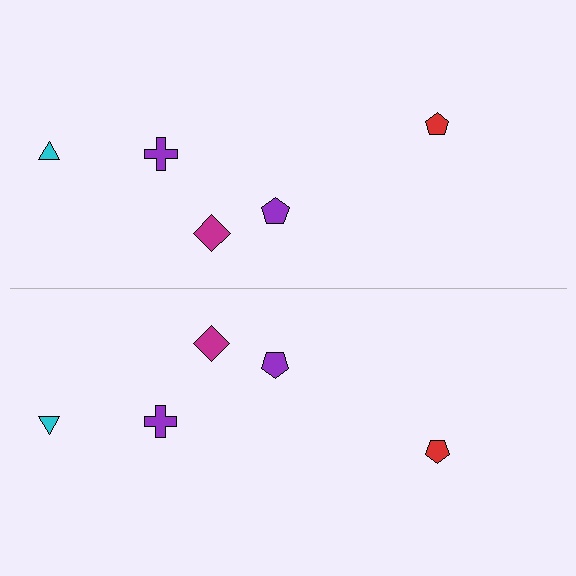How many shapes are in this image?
There are 10 shapes in this image.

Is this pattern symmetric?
Yes, this pattern has bilateral (reflection) symmetry.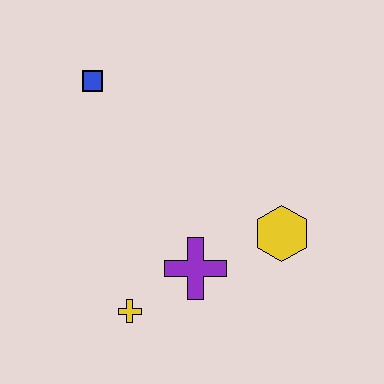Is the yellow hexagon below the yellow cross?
No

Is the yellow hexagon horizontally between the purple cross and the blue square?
No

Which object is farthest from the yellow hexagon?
The blue square is farthest from the yellow hexagon.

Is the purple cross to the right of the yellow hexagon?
No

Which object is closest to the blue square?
The purple cross is closest to the blue square.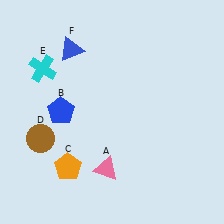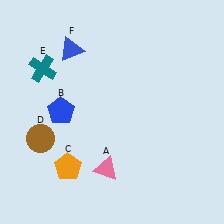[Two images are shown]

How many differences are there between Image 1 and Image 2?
There is 1 difference between the two images.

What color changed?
The cross (E) changed from cyan in Image 1 to teal in Image 2.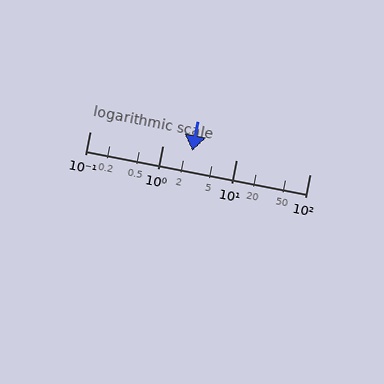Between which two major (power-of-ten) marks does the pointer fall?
The pointer is between 1 and 10.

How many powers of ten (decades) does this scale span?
The scale spans 3 decades, from 0.1 to 100.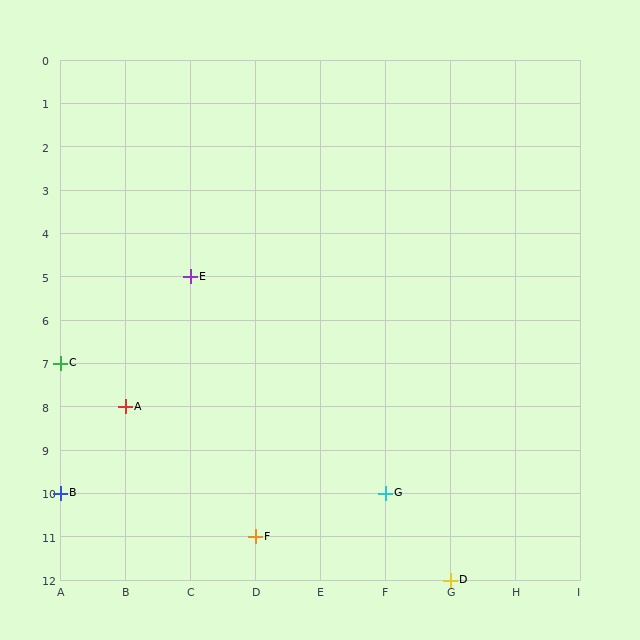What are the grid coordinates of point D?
Point D is at grid coordinates (G, 12).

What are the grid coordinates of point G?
Point G is at grid coordinates (F, 10).